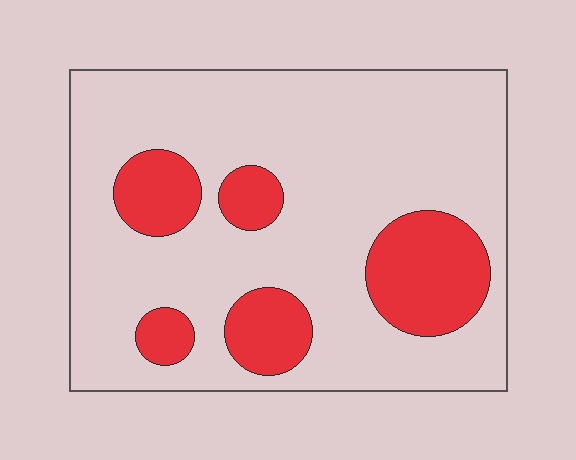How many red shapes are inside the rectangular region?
5.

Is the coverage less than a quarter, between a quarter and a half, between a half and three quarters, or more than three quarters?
Less than a quarter.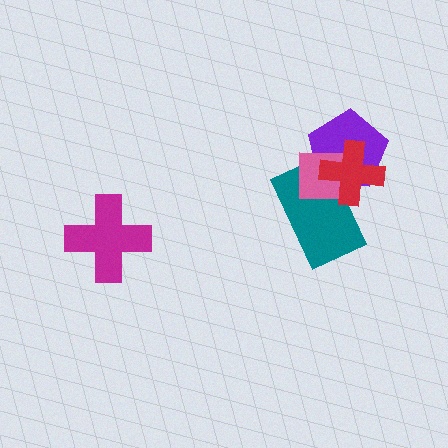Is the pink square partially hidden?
Yes, it is partially covered by another shape.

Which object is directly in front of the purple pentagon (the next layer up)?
The pink square is directly in front of the purple pentagon.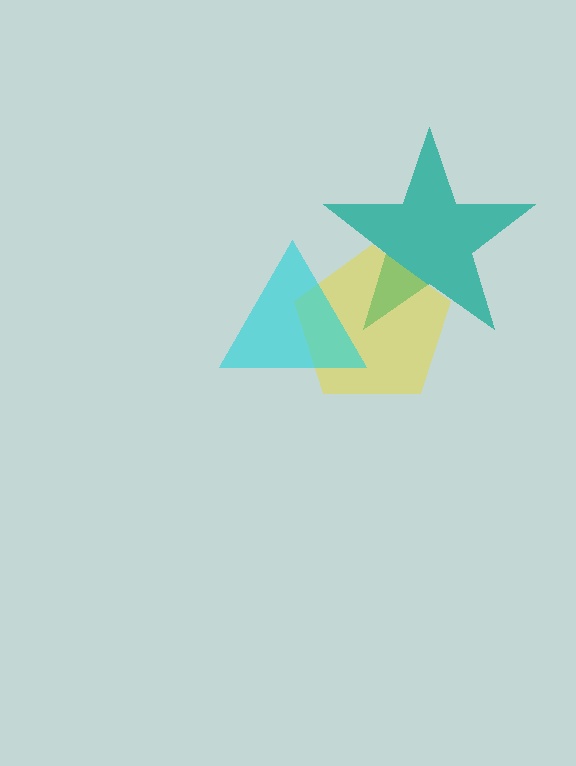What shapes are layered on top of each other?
The layered shapes are: a teal star, a yellow pentagon, a cyan triangle.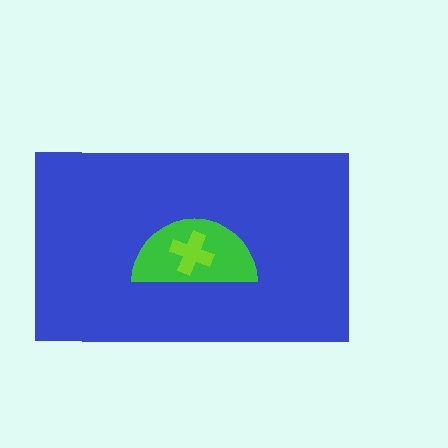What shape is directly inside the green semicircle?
The lime cross.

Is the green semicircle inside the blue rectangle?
Yes.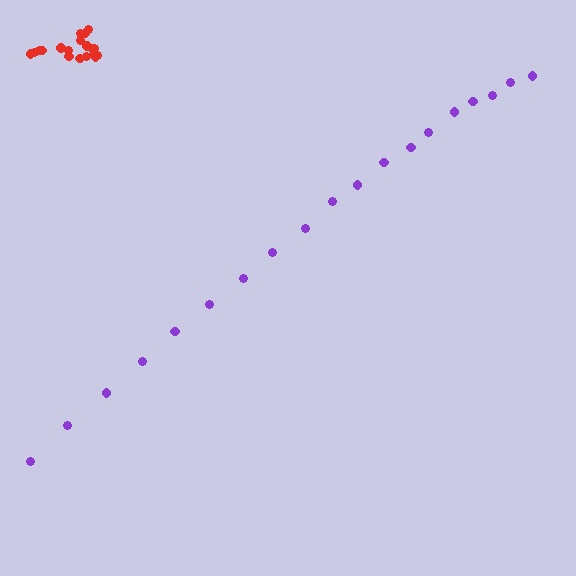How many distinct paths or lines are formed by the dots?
There are 2 distinct paths.